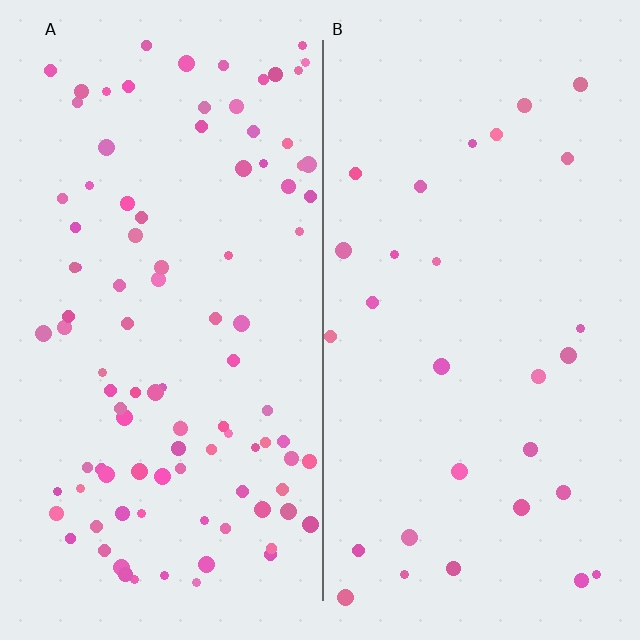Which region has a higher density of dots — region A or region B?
A (the left).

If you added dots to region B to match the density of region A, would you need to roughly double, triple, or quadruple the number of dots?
Approximately triple.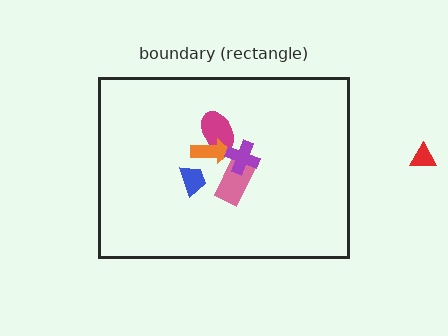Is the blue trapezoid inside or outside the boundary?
Inside.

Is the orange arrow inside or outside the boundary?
Inside.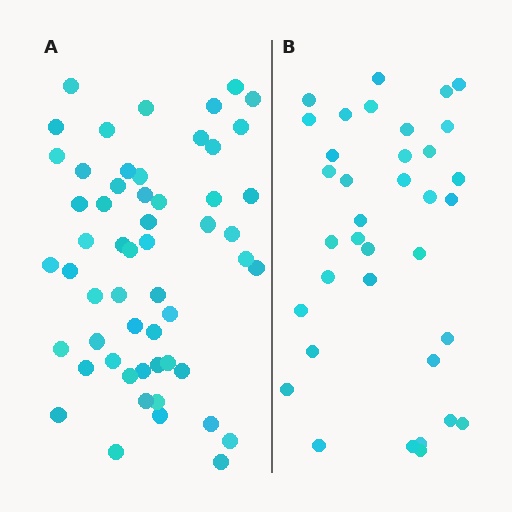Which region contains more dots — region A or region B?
Region A (the left region) has more dots.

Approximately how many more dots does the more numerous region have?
Region A has approximately 20 more dots than region B.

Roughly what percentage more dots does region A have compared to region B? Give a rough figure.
About 55% more.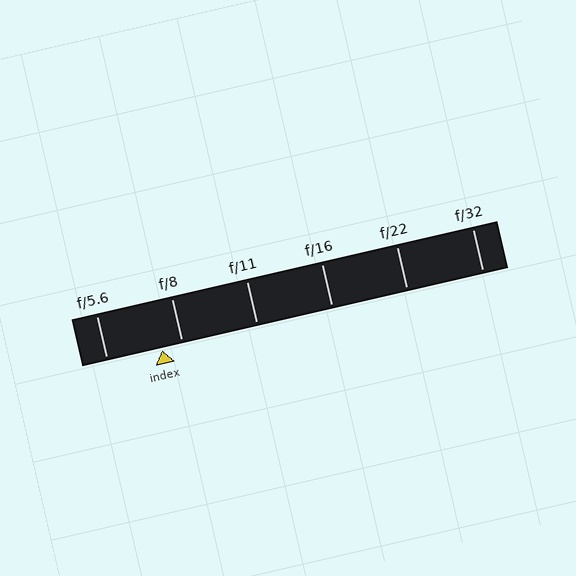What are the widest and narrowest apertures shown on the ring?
The widest aperture shown is f/5.6 and the narrowest is f/32.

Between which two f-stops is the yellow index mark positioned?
The index mark is between f/5.6 and f/8.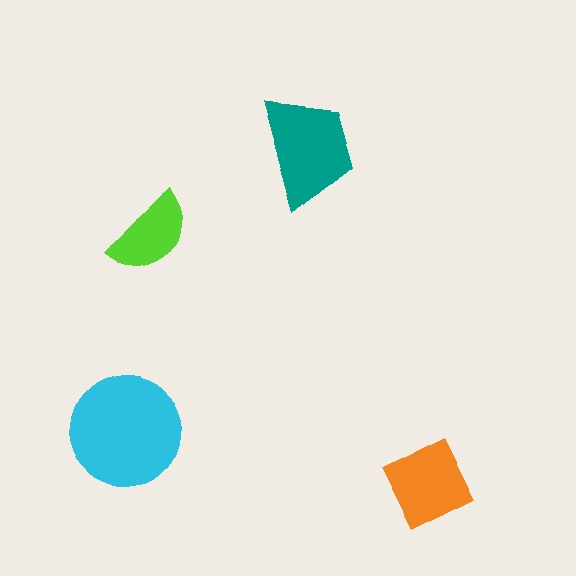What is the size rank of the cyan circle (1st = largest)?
1st.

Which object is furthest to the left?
The cyan circle is leftmost.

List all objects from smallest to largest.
The lime semicircle, the orange square, the teal trapezoid, the cyan circle.